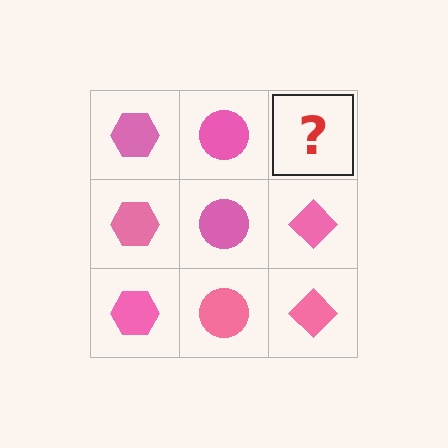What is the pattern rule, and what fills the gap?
The rule is that each column has a consistent shape. The gap should be filled with a pink diamond.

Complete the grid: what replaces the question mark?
The question mark should be replaced with a pink diamond.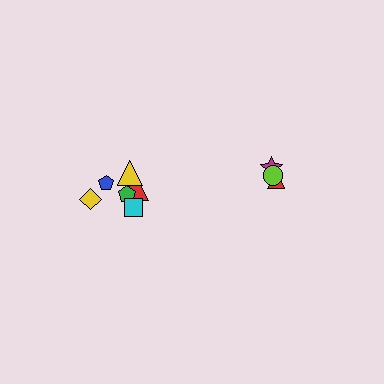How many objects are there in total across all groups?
There are 9 objects.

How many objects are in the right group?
There are 3 objects.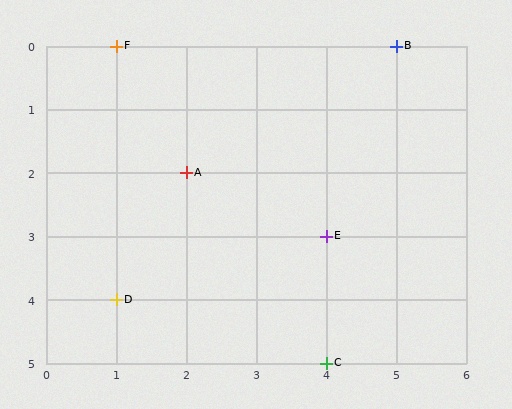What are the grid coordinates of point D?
Point D is at grid coordinates (1, 4).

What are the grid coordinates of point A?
Point A is at grid coordinates (2, 2).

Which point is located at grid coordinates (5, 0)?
Point B is at (5, 0).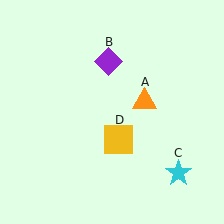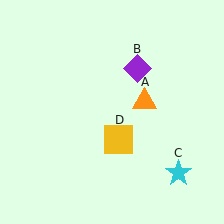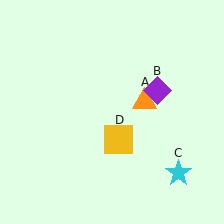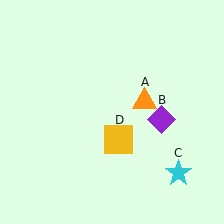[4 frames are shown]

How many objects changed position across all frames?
1 object changed position: purple diamond (object B).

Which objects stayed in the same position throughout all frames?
Orange triangle (object A) and cyan star (object C) and yellow square (object D) remained stationary.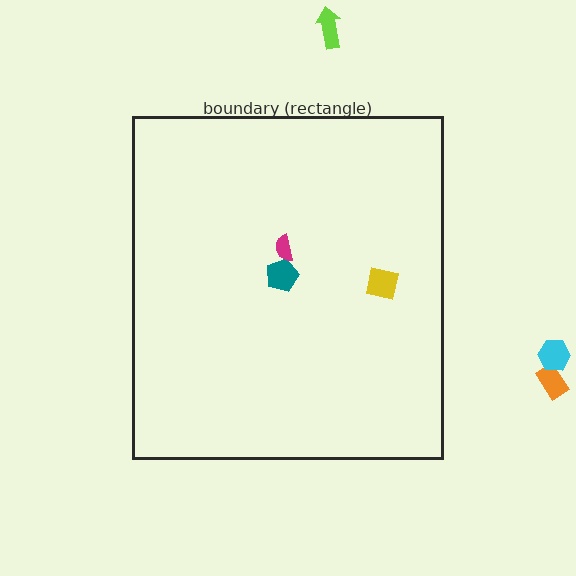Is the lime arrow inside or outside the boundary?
Outside.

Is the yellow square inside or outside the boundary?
Inside.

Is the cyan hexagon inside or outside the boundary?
Outside.